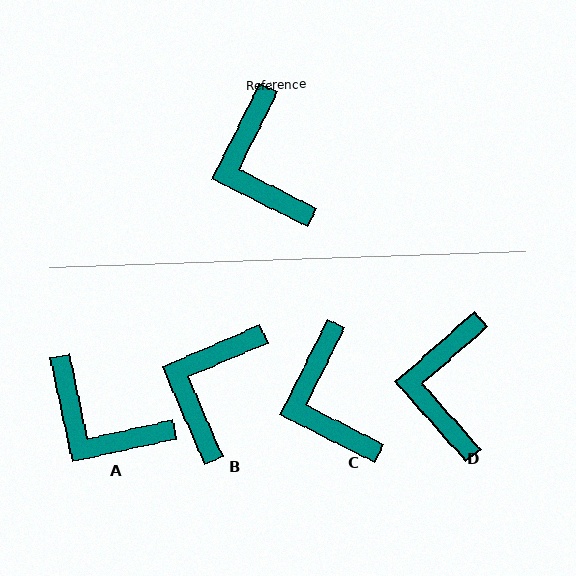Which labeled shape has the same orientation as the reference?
C.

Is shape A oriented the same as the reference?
No, it is off by about 39 degrees.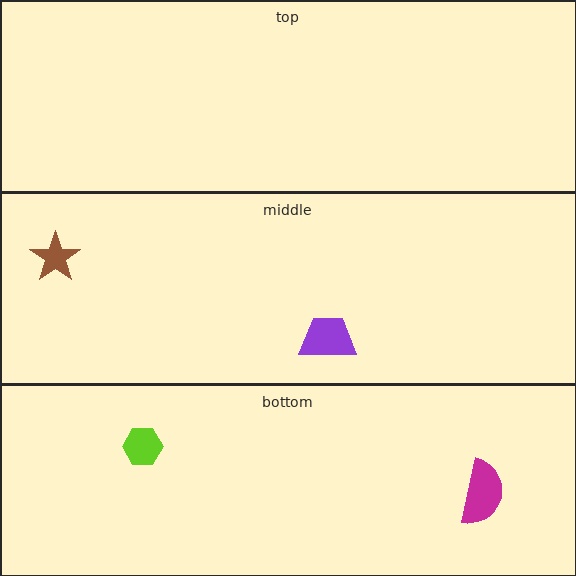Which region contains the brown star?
The middle region.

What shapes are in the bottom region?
The magenta semicircle, the lime hexagon.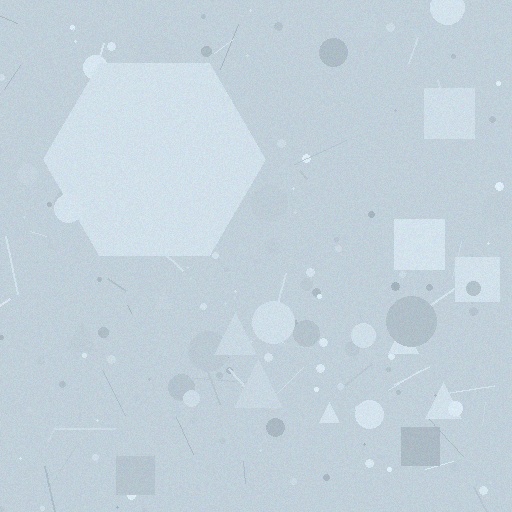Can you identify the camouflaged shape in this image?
The camouflaged shape is a hexagon.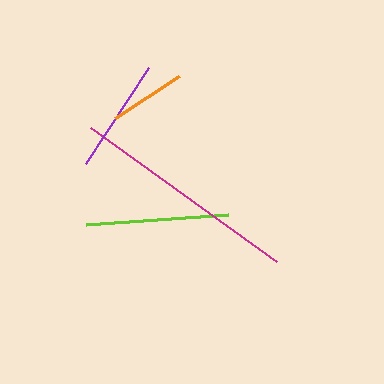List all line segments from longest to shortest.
From longest to shortest: magenta, lime, purple, orange.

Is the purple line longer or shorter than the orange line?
The purple line is longer than the orange line.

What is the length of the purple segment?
The purple segment is approximately 114 pixels long.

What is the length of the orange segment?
The orange segment is approximately 77 pixels long.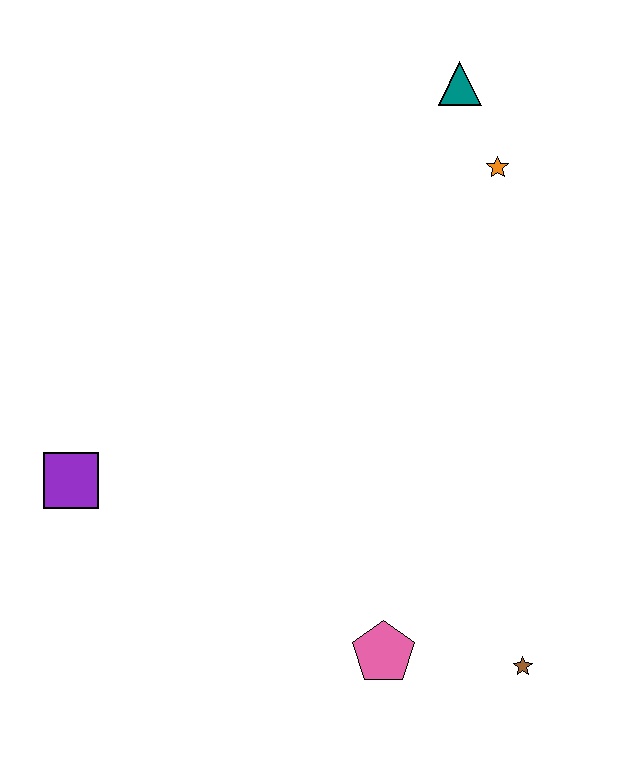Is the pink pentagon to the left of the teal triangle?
Yes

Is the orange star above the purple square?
Yes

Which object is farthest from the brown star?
The teal triangle is farthest from the brown star.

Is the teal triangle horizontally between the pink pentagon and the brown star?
Yes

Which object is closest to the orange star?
The teal triangle is closest to the orange star.